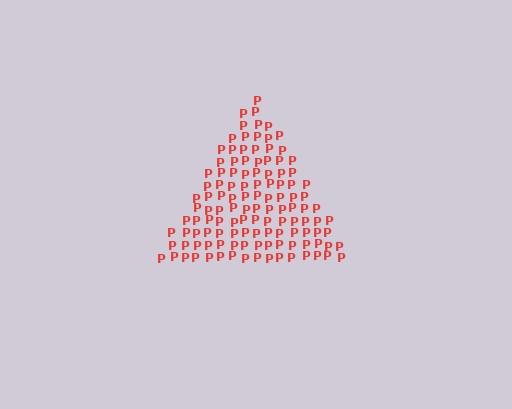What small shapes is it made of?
It is made of small letter P's.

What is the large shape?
The large shape is a triangle.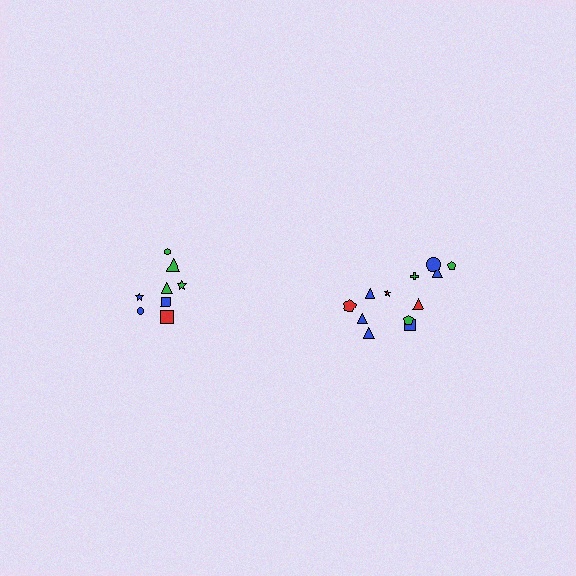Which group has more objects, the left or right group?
The right group.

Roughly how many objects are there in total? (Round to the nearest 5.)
Roughly 20 objects in total.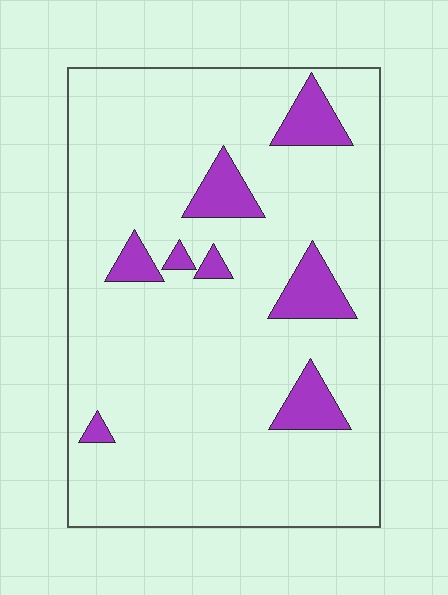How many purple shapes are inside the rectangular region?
8.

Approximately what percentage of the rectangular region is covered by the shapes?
Approximately 10%.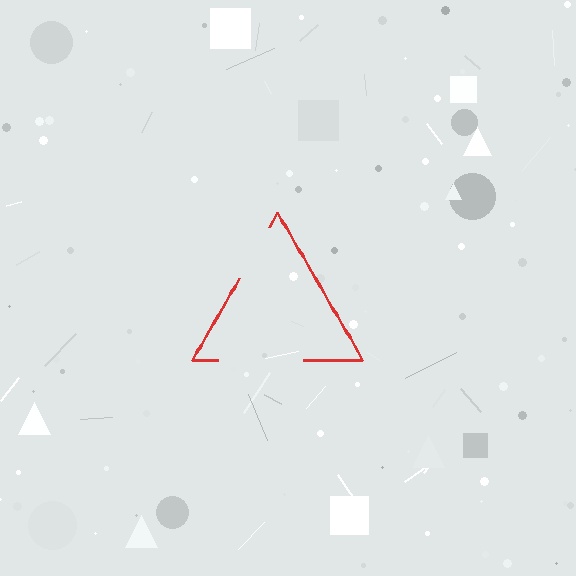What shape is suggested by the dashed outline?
The dashed outline suggests a triangle.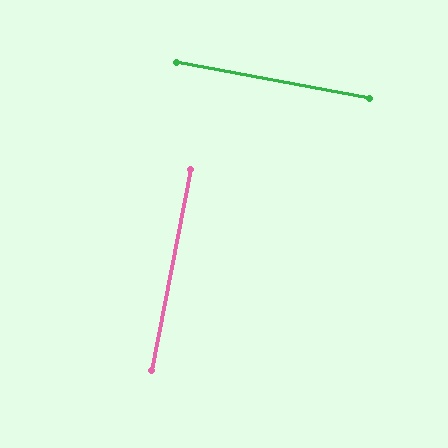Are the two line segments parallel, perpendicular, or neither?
Perpendicular — they meet at approximately 90°.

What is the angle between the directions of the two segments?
Approximately 90 degrees.